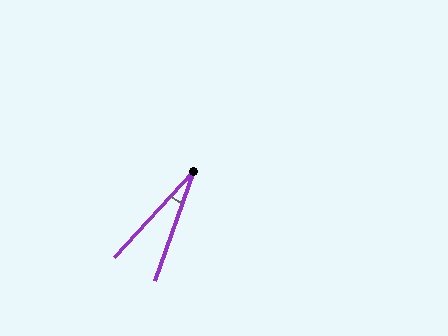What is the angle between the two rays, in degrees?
Approximately 23 degrees.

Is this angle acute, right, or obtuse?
It is acute.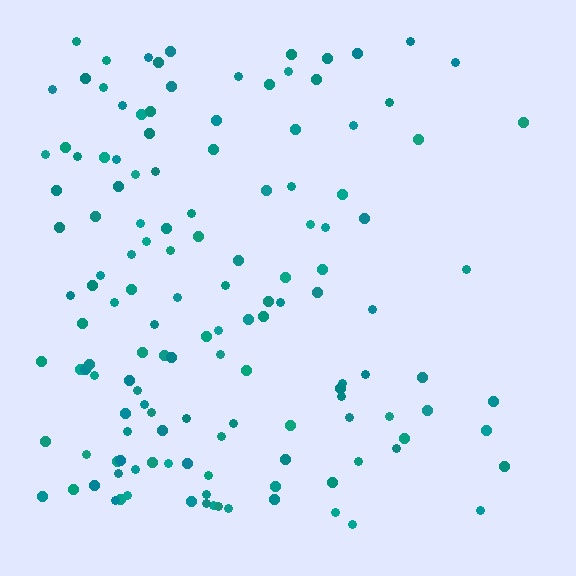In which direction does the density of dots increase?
From right to left, with the left side densest.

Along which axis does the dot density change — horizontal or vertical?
Horizontal.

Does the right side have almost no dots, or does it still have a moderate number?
Still a moderate number, just noticeably fewer than the left.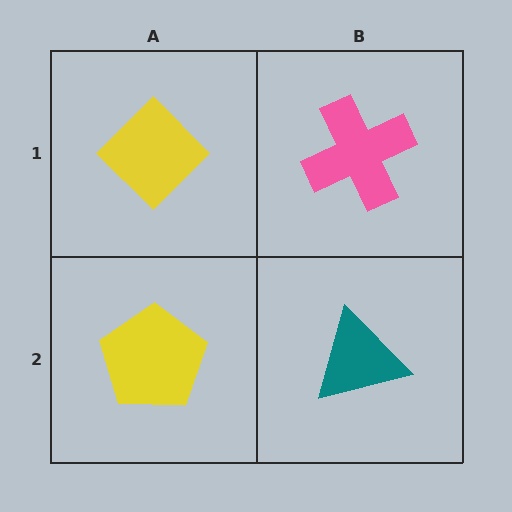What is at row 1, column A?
A yellow diamond.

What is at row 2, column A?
A yellow pentagon.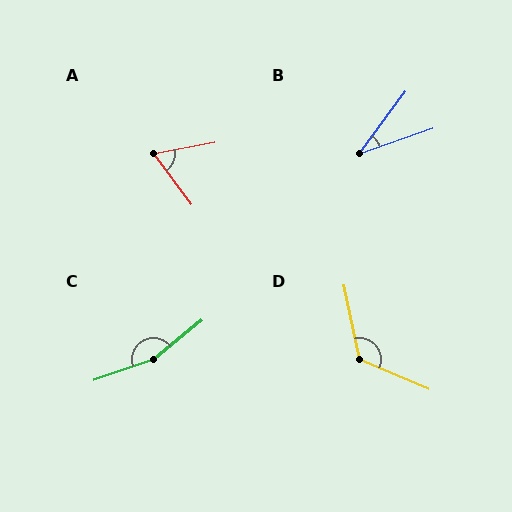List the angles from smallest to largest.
B (34°), A (64°), D (125°), C (160°).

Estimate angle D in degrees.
Approximately 125 degrees.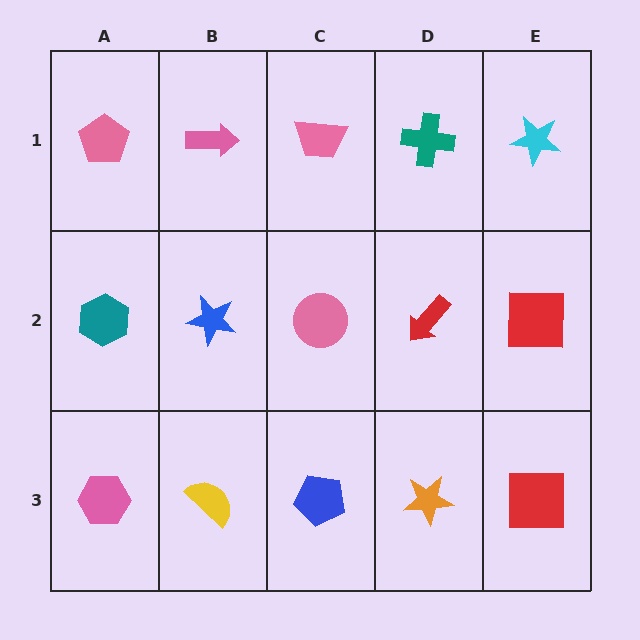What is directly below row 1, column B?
A blue star.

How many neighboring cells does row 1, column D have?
3.